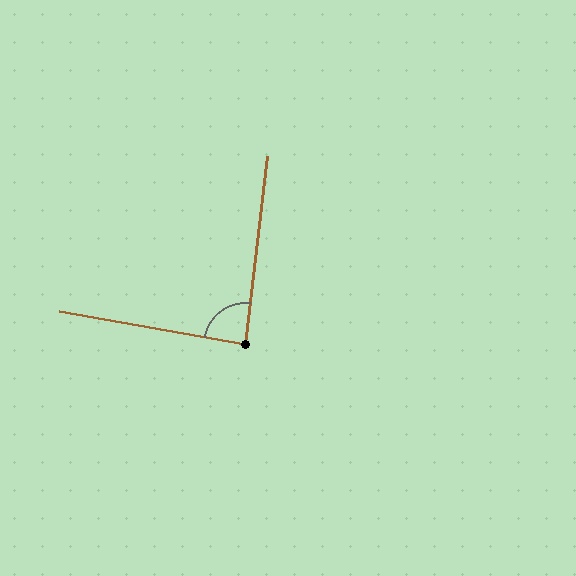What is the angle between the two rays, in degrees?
Approximately 86 degrees.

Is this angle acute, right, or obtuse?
It is approximately a right angle.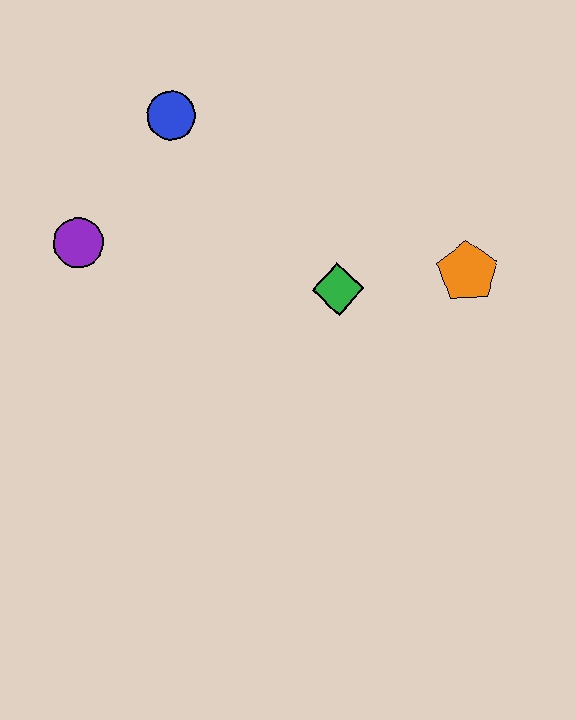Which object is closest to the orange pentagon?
The green diamond is closest to the orange pentagon.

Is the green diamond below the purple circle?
Yes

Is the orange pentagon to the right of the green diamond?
Yes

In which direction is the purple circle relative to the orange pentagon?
The purple circle is to the left of the orange pentagon.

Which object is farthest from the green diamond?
The purple circle is farthest from the green diamond.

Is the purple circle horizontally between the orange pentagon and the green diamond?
No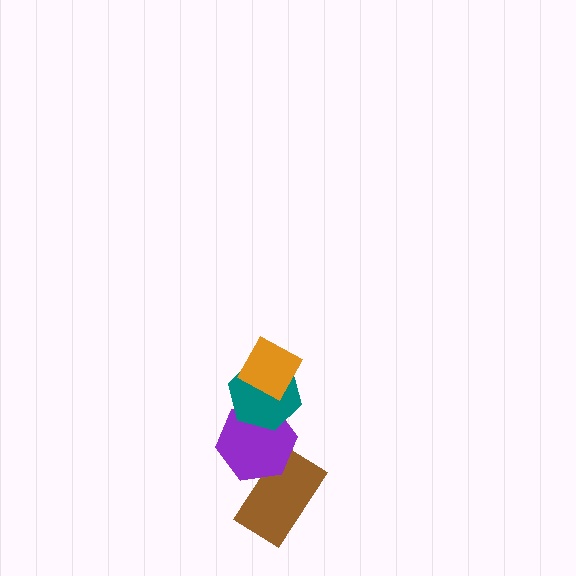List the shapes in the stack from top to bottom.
From top to bottom: the orange diamond, the teal hexagon, the purple hexagon, the brown rectangle.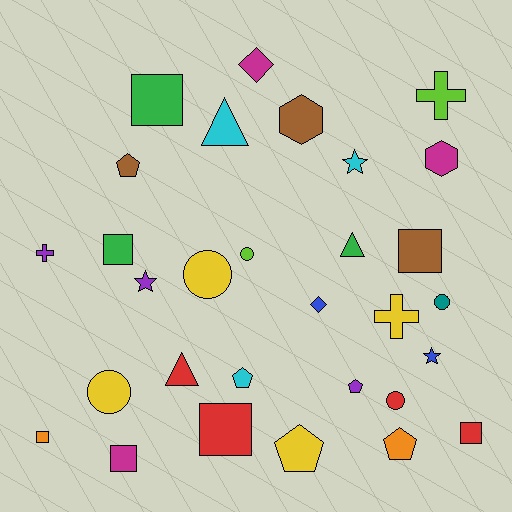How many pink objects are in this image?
There are no pink objects.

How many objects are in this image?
There are 30 objects.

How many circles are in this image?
There are 5 circles.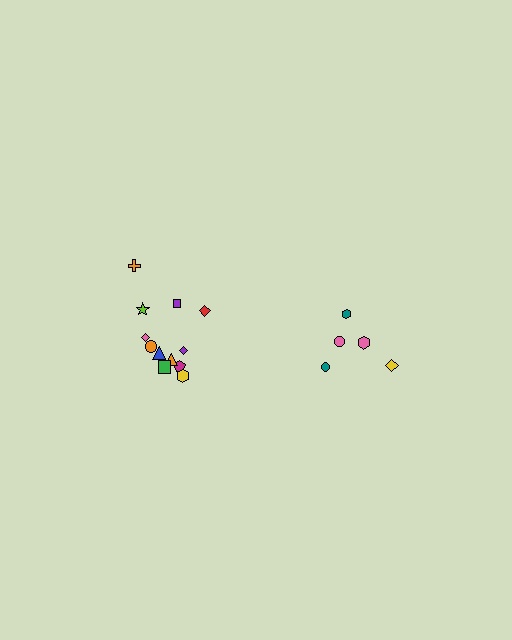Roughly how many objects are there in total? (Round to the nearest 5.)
Roughly 15 objects in total.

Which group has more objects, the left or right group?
The left group.